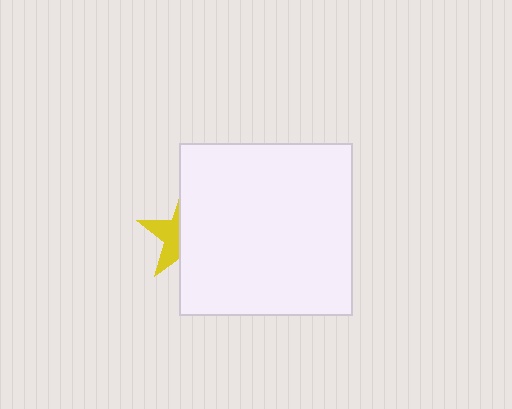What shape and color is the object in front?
The object in front is a white square.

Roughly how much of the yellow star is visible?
A small part of it is visible (roughly 40%).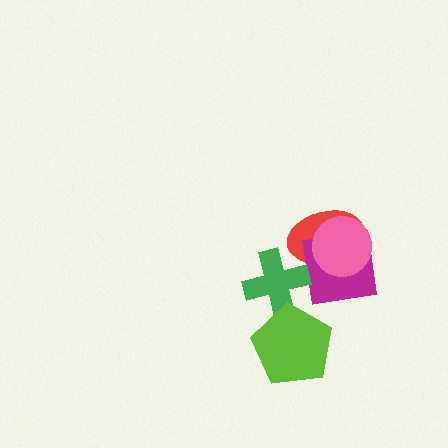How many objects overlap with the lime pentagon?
1 object overlaps with the lime pentagon.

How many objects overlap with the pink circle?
2 objects overlap with the pink circle.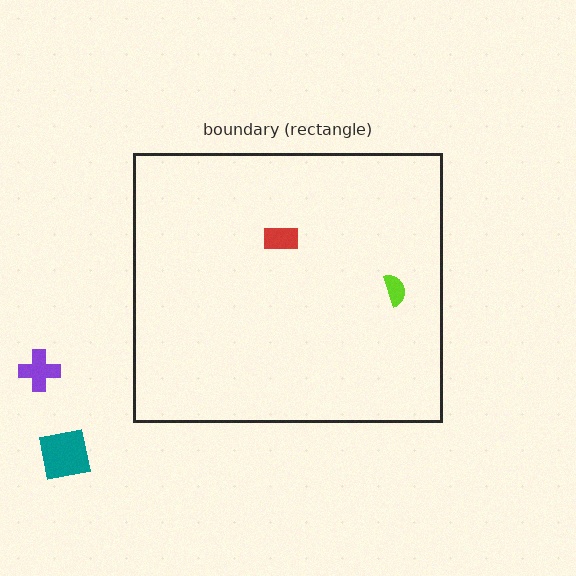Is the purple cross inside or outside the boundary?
Outside.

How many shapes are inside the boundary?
2 inside, 2 outside.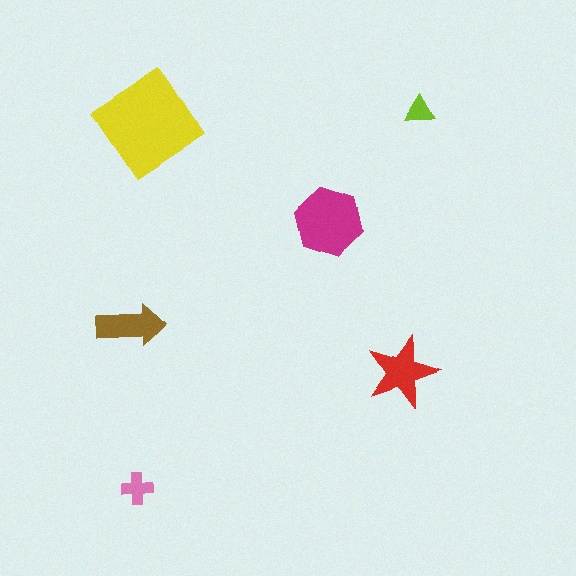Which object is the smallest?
The lime triangle.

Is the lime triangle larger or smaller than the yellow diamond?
Smaller.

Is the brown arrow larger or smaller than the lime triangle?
Larger.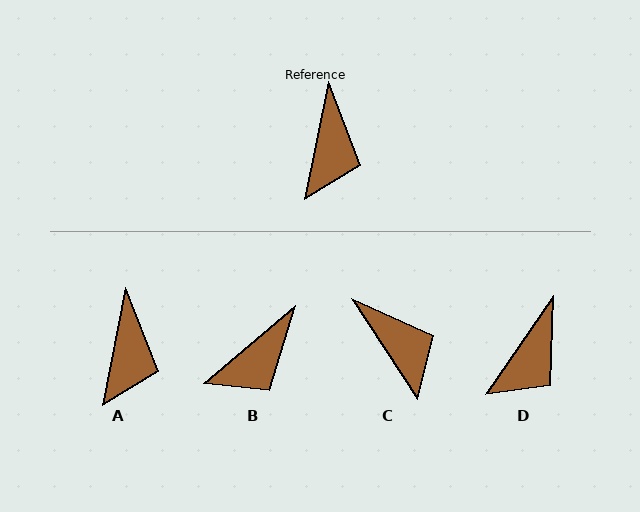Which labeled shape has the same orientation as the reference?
A.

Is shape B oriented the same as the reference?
No, it is off by about 38 degrees.